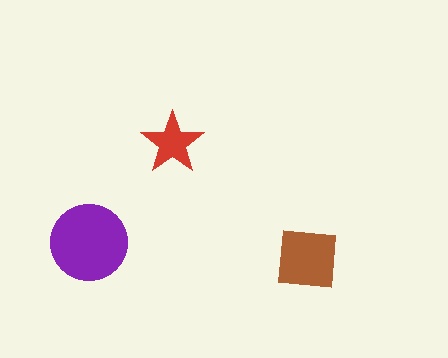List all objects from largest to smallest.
The purple circle, the brown square, the red star.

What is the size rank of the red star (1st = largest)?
3rd.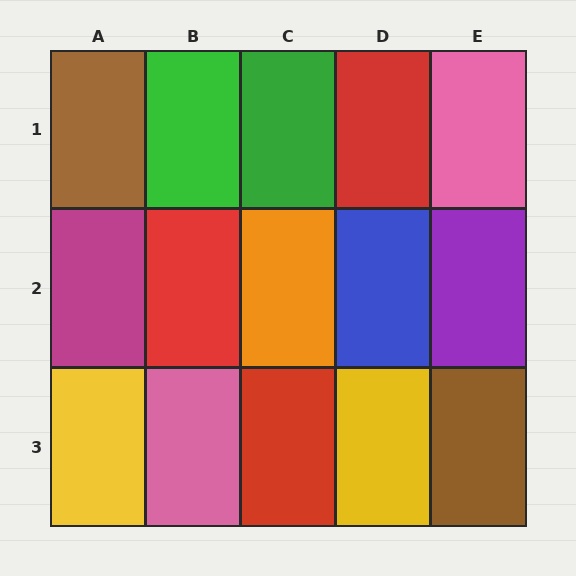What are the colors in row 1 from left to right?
Brown, green, green, red, pink.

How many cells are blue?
1 cell is blue.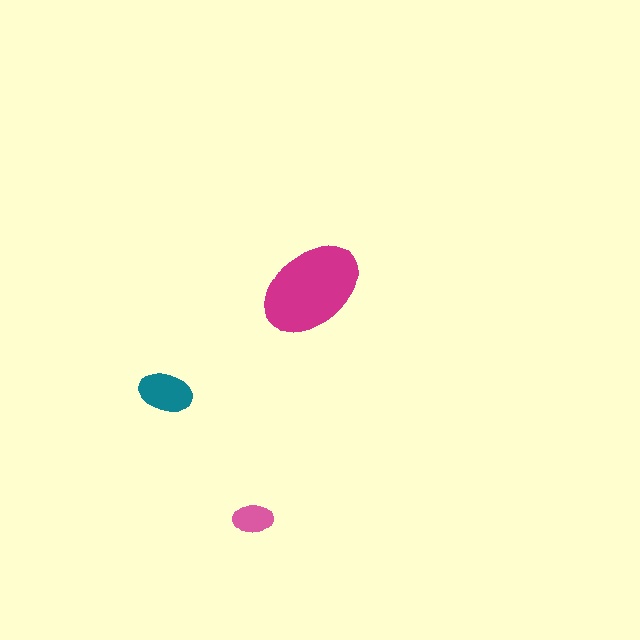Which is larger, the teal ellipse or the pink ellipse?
The teal one.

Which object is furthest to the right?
The magenta ellipse is rightmost.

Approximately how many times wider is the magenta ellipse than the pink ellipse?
About 2.5 times wider.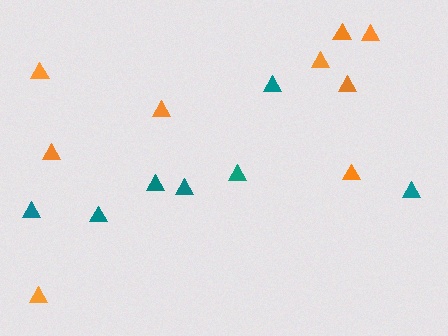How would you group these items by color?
There are 2 groups: one group of orange triangles (9) and one group of teal triangles (7).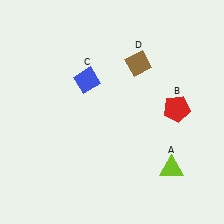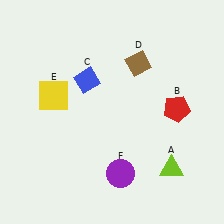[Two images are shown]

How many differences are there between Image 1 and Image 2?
There are 2 differences between the two images.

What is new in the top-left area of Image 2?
A yellow square (E) was added in the top-left area of Image 2.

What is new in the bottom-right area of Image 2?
A purple circle (F) was added in the bottom-right area of Image 2.